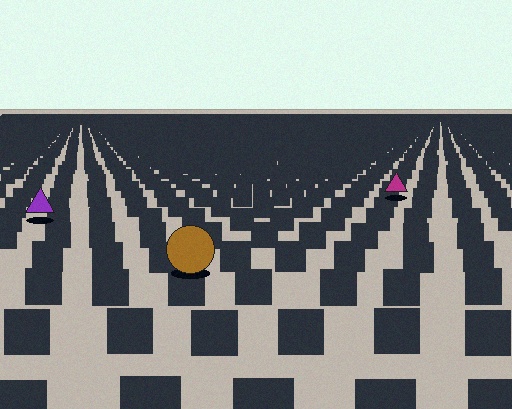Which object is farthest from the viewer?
The magenta triangle is farthest from the viewer. It appears smaller and the ground texture around it is denser.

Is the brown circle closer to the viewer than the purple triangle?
Yes. The brown circle is closer — you can tell from the texture gradient: the ground texture is coarser near it.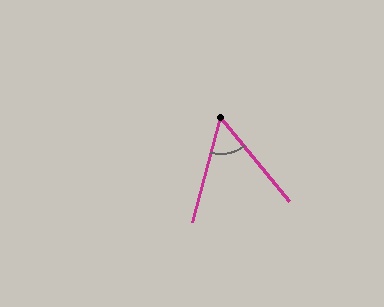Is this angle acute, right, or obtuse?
It is acute.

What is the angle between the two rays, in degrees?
Approximately 55 degrees.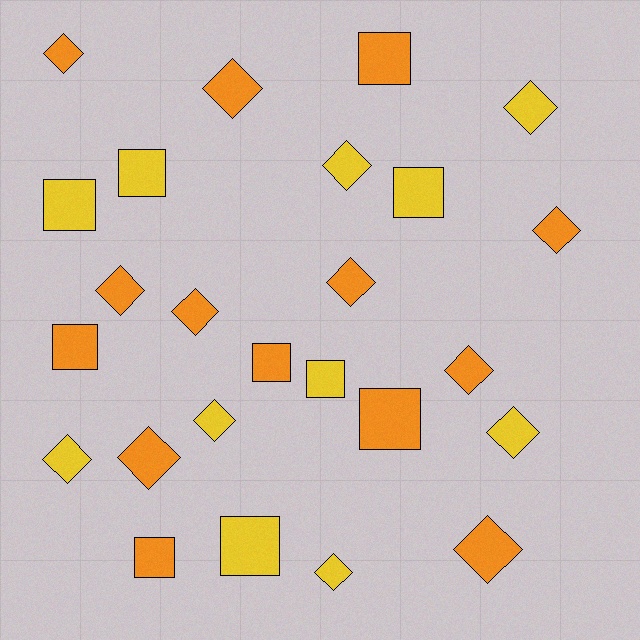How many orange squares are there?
There are 5 orange squares.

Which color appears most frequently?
Orange, with 14 objects.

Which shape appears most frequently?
Diamond, with 15 objects.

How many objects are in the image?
There are 25 objects.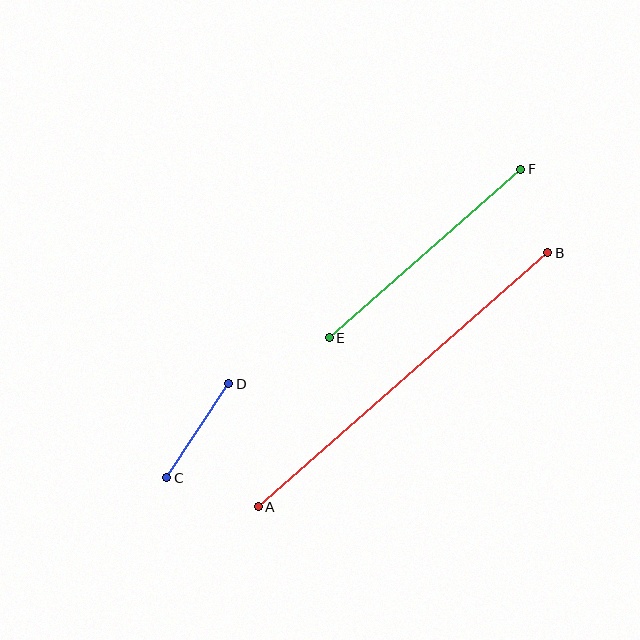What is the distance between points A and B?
The distance is approximately 385 pixels.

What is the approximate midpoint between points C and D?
The midpoint is at approximately (198, 431) pixels.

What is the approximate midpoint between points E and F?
The midpoint is at approximately (425, 253) pixels.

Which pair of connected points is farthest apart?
Points A and B are farthest apart.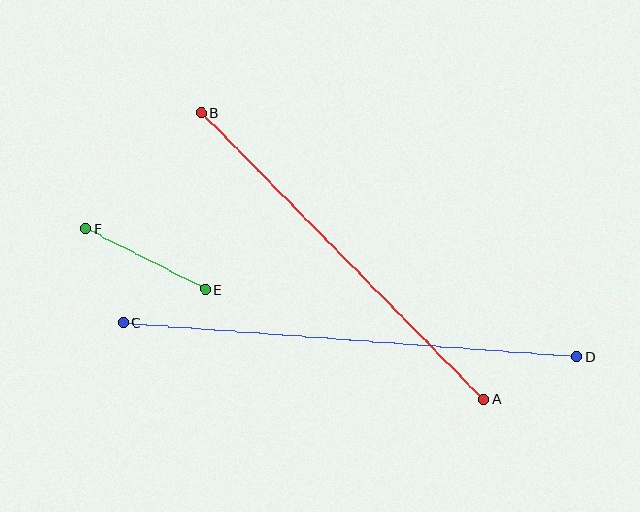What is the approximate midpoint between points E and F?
The midpoint is at approximately (145, 259) pixels.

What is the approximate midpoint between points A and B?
The midpoint is at approximately (343, 256) pixels.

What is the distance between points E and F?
The distance is approximately 134 pixels.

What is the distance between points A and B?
The distance is approximately 403 pixels.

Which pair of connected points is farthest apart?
Points C and D are farthest apart.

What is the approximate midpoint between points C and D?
The midpoint is at approximately (350, 340) pixels.